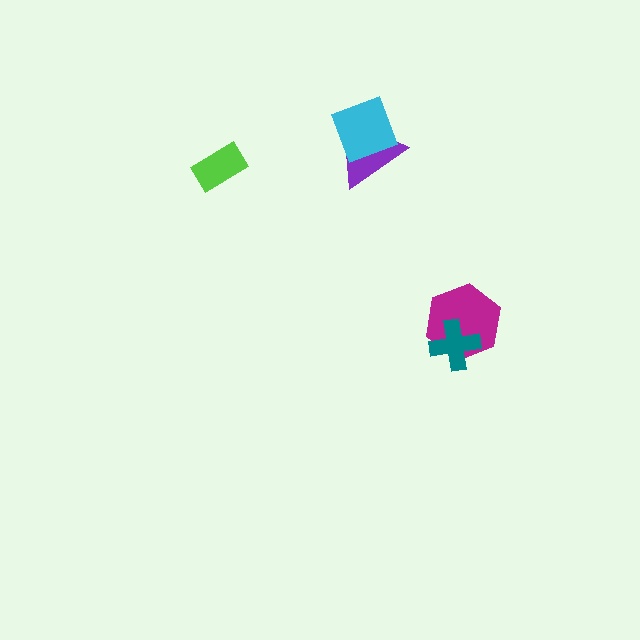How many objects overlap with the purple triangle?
1 object overlaps with the purple triangle.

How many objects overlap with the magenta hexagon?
1 object overlaps with the magenta hexagon.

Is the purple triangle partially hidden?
Yes, it is partially covered by another shape.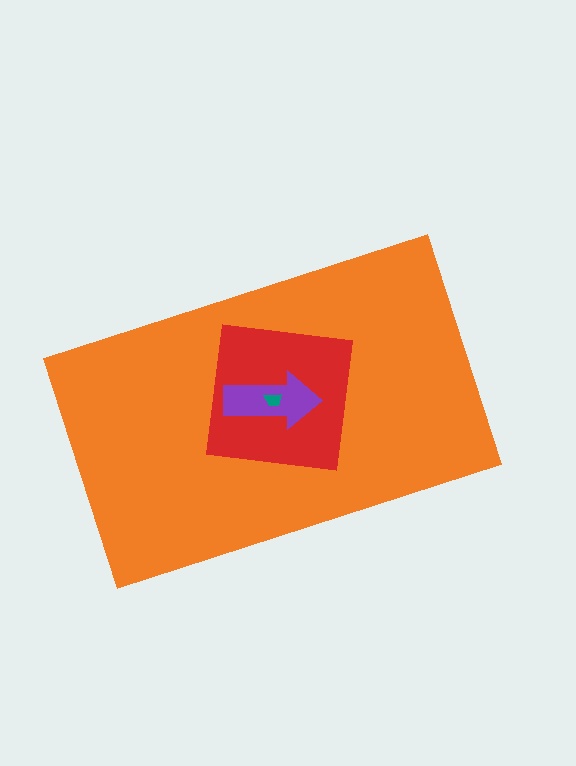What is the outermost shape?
The orange rectangle.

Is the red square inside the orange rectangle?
Yes.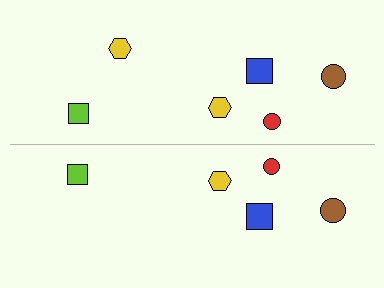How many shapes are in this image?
There are 11 shapes in this image.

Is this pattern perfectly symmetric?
No, the pattern is not perfectly symmetric. A yellow hexagon is missing from the bottom side.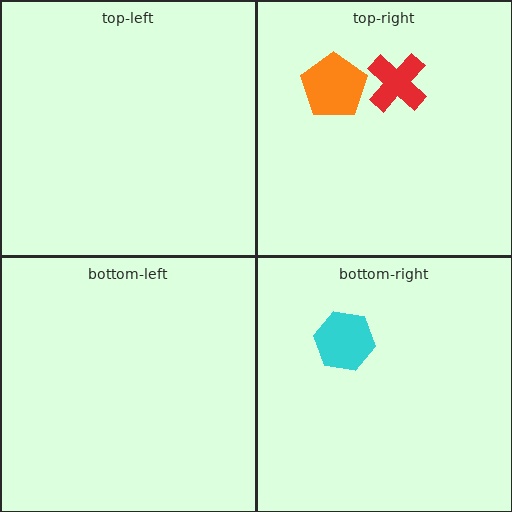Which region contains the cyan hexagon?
The bottom-right region.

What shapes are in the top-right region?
The orange pentagon, the red cross.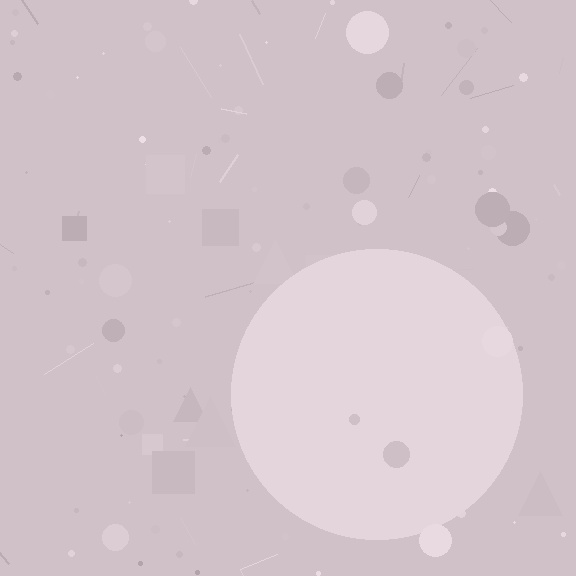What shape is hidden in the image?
A circle is hidden in the image.